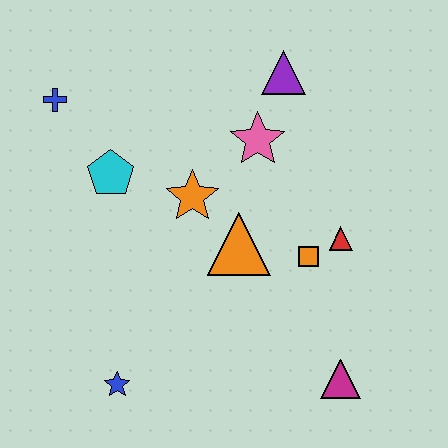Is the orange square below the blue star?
No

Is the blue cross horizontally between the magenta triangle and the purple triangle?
No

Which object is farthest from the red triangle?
The blue cross is farthest from the red triangle.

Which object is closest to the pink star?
The purple triangle is closest to the pink star.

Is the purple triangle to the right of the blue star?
Yes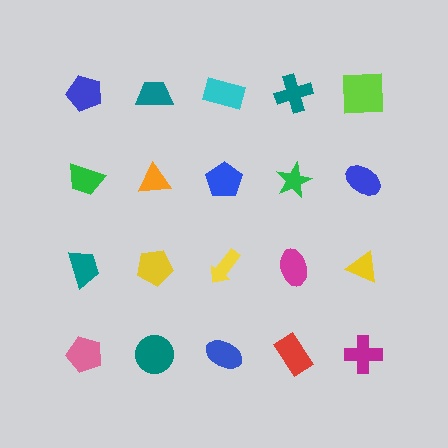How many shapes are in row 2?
5 shapes.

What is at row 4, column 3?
A blue ellipse.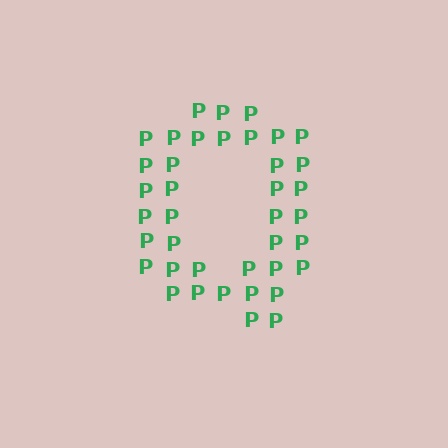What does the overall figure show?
The overall figure shows the letter Q.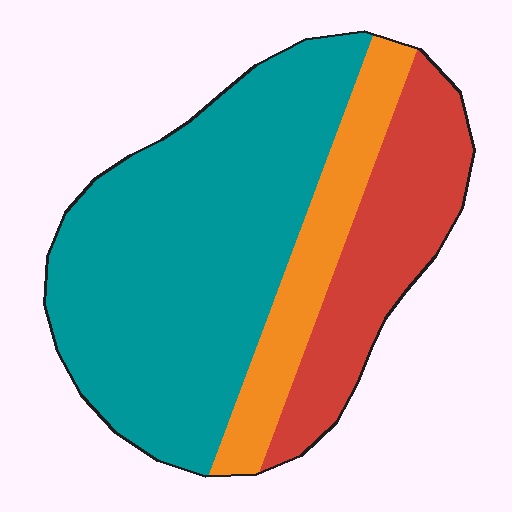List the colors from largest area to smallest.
From largest to smallest: teal, red, orange.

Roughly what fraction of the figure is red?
Red takes up between a sixth and a third of the figure.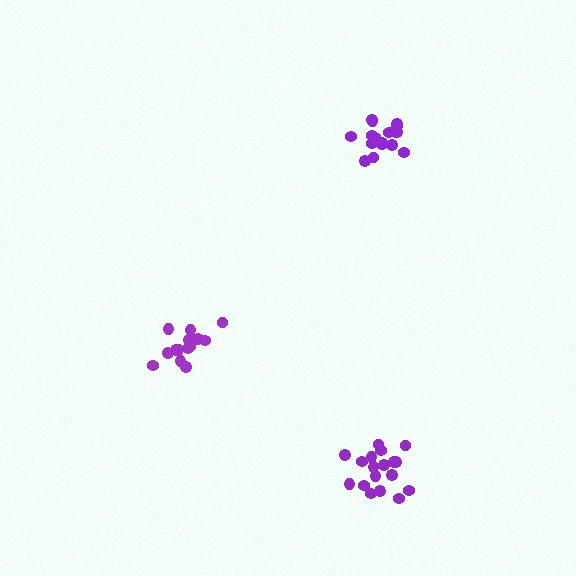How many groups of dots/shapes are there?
There are 3 groups.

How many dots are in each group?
Group 1: 14 dots, Group 2: 17 dots, Group 3: 18 dots (49 total).